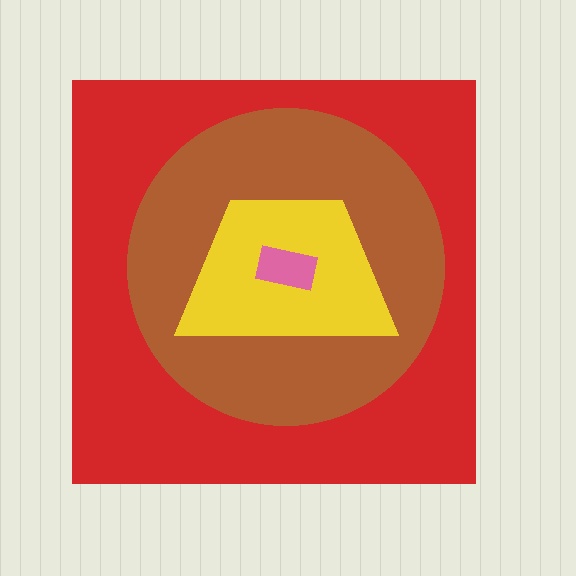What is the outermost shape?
The red square.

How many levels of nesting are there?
4.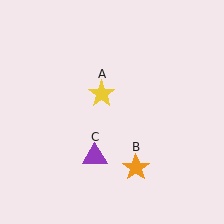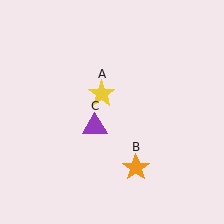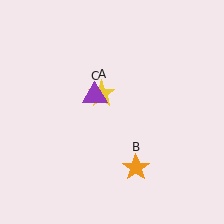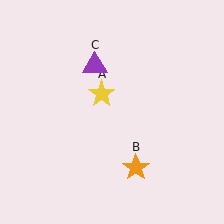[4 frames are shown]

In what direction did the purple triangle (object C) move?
The purple triangle (object C) moved up.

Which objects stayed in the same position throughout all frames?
Yellow star (object A) and orange star (object B) remained stationary.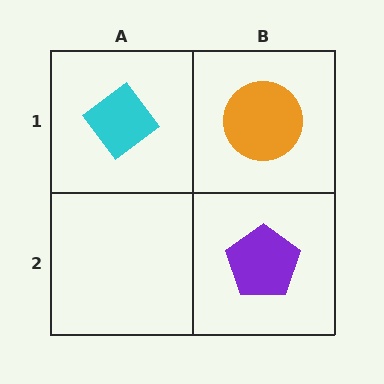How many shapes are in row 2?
1 shape.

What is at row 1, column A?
A cyan diamond.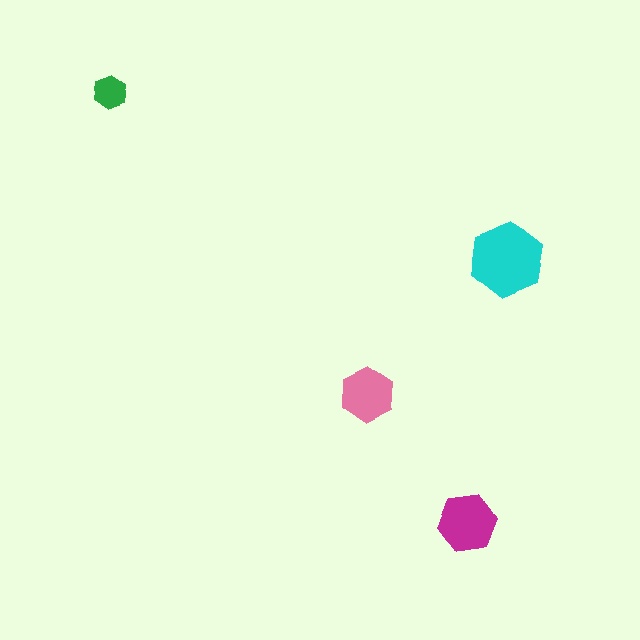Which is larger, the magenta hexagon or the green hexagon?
The magenta one.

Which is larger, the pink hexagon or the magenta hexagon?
The magenta one.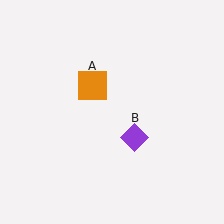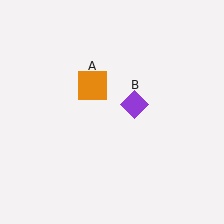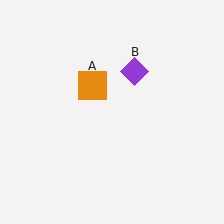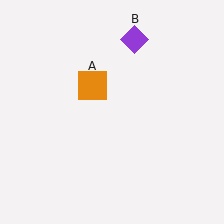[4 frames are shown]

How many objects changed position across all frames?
1 object changed position: purple diamond (object B).